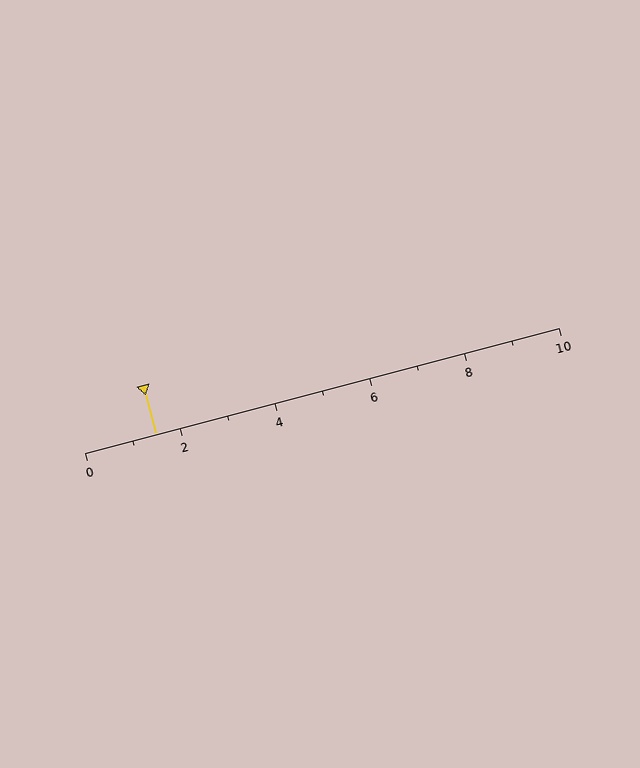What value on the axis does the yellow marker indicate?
The marker indicates approximately 1.5.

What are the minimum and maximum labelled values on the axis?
The axis runs from 0 to 10.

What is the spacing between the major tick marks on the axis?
The major ticks are spaced 2 apart.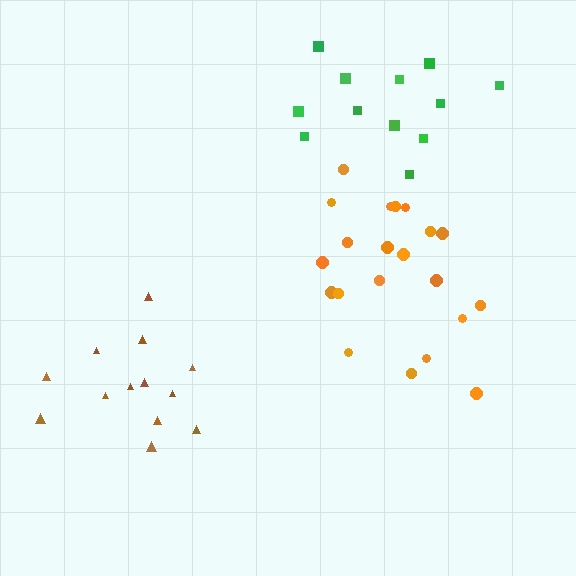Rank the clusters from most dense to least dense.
orange, green, brown.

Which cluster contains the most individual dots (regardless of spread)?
Orange (21).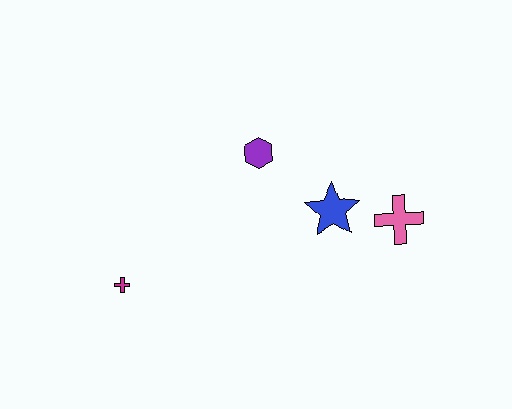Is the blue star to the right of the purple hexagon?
Yes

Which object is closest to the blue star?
The pink cross is closest to the blue star.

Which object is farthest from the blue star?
The magenta cross is farthest from the blue star.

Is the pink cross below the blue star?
Yes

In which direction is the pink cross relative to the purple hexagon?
The pink cross is to the right of the purple hexagon.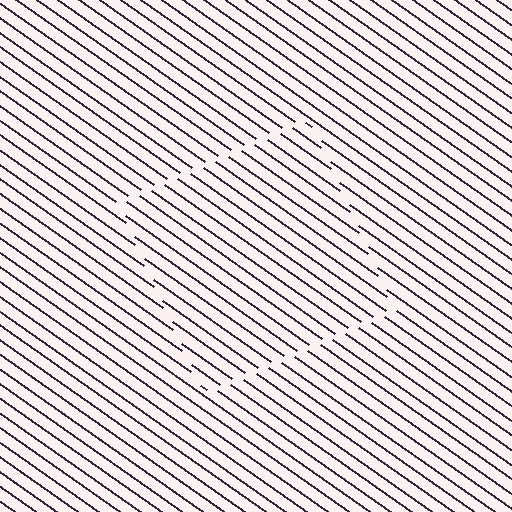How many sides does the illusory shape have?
4 sides — the line-ends trace a square.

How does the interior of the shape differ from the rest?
The interior of the shape contains the same grating, shifted by half a period — the contour is defined by the phase discontinuity where line-ends from the inner and outer gratings abut.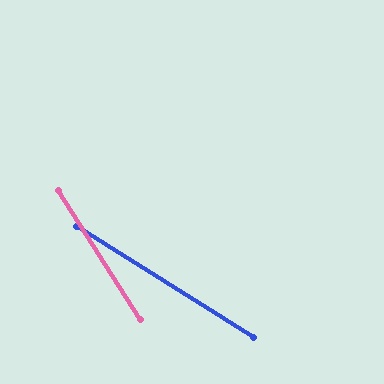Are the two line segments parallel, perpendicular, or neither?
Neither parallel nor perpendicular — they differ by about 25°.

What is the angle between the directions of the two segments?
Approximately 25 degrees.